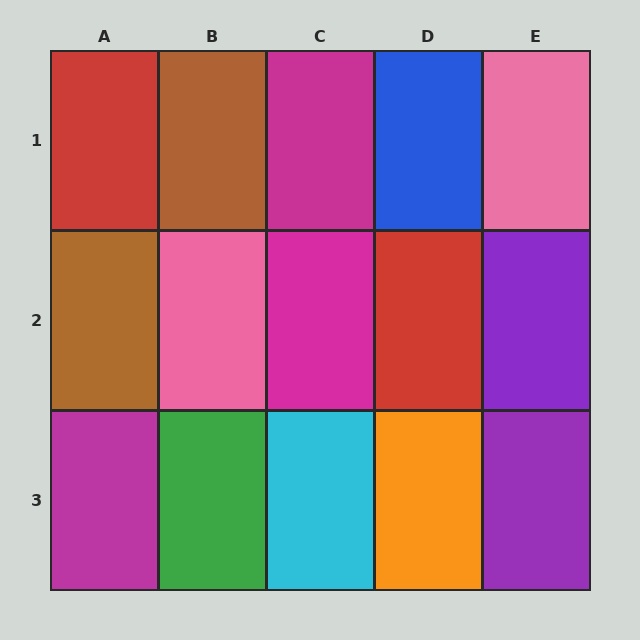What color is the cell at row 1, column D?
Blue.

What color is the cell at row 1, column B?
Brown.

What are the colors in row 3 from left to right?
Magenta, green, cyan, orange, purple.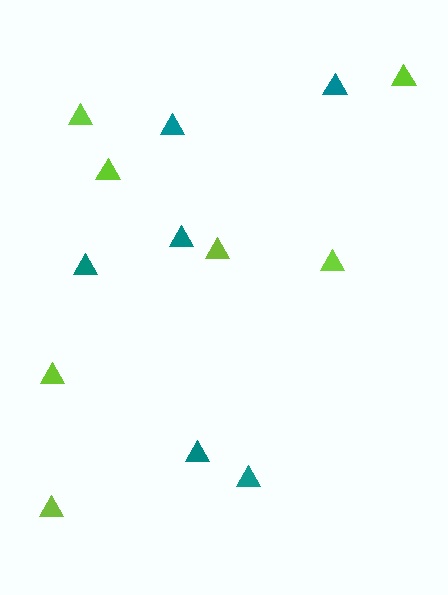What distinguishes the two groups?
There are 2 groups: one group of lime triangles (7) and one group of teal triangles (6).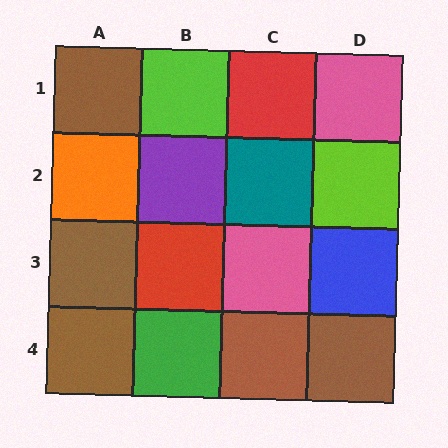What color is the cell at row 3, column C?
Pink.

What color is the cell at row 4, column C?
Brown.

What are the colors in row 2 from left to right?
Orange, purple, teal, lime.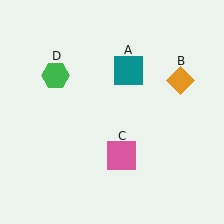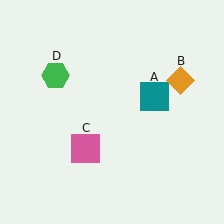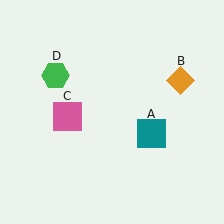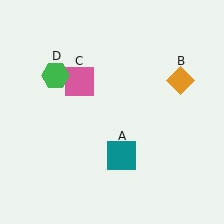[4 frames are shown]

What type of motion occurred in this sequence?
The teal square (object A), pink square (object C) rotated clockwise around the center of the scene.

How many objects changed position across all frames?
2 objects changed position: teal square (object A), pink square (object C).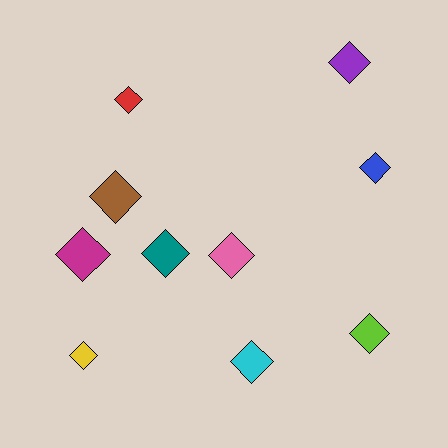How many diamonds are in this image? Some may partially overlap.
There are 10 diamonds.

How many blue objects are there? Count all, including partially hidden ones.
There is 1 blue object.